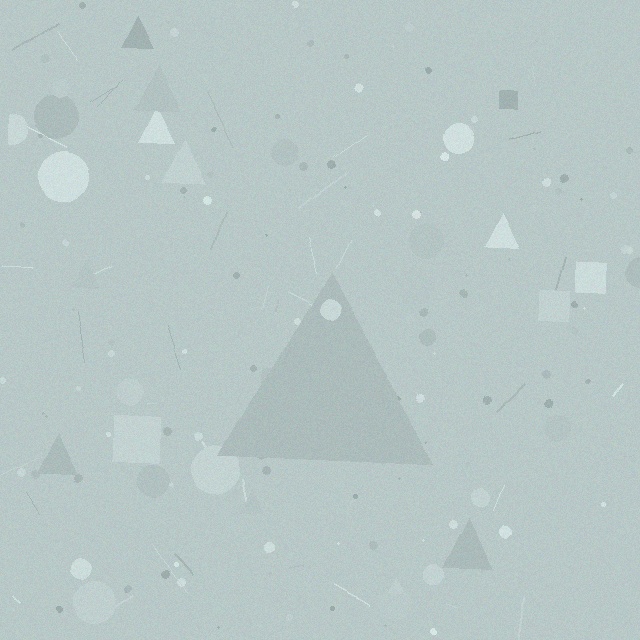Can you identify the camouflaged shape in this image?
The camouflaged shape is a triangle.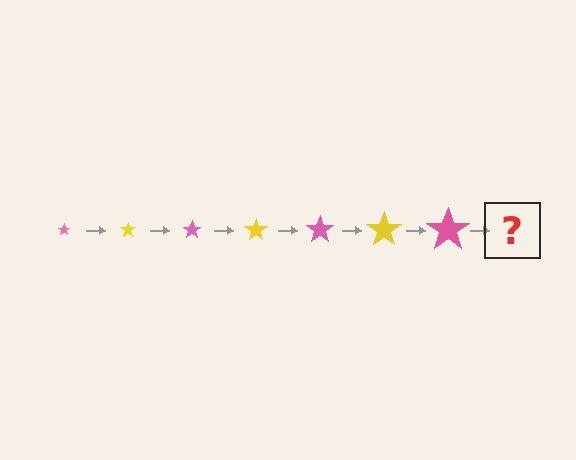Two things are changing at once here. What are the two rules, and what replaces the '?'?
The two rules are that the star grows larger each step and the color cycles through pink and yellow. The '?' should be a yellow star, larger than the previous one.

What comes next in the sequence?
The next element should be a yellow star, larger than the previous one.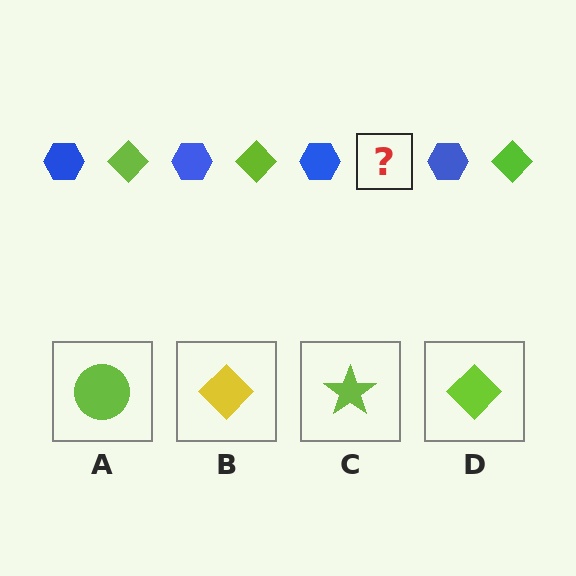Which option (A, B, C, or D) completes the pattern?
D.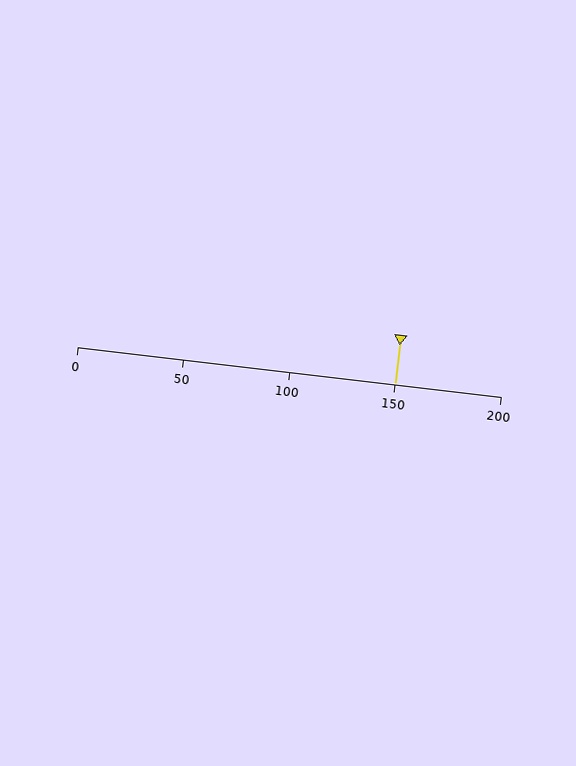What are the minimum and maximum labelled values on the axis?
The axis runs from 0 to 200.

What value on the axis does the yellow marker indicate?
The marker indicates approximately 150.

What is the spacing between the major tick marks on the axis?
The major ticks are spaced 50 apart.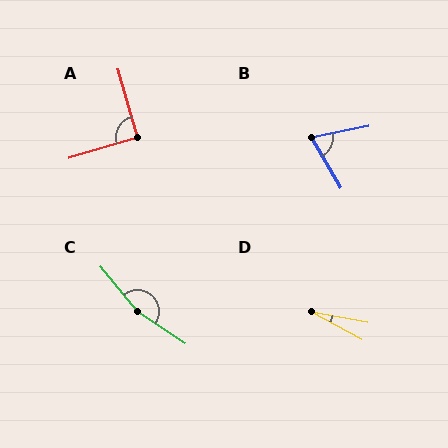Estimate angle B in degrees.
Approximately 71 degrees.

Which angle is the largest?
C, at approximately 163 degrees.